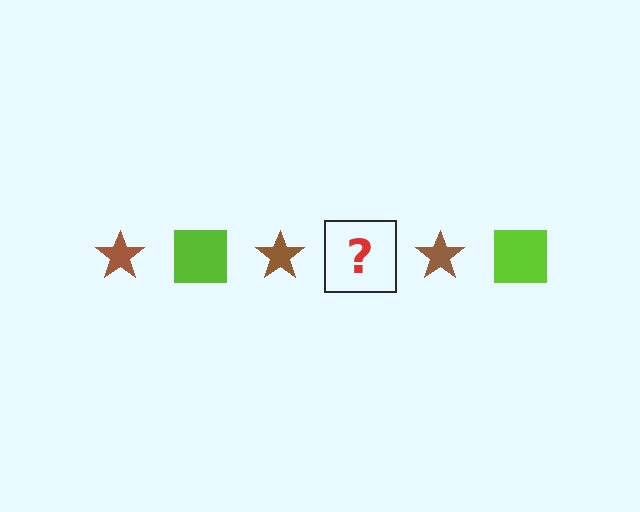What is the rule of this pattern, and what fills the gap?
The rule is that the pattern alternates between brown star and lime square. The gap should be filled with a lime square.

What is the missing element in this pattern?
The missing element is a lime square.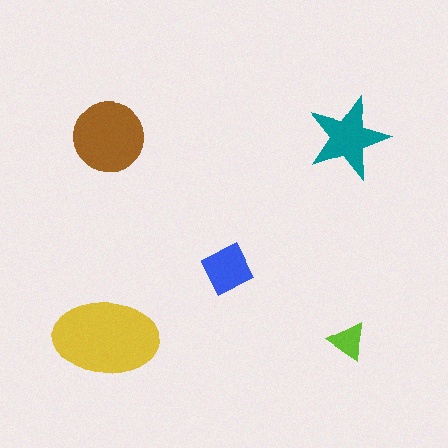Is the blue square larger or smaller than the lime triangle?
Larger.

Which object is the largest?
The yellow ellipse.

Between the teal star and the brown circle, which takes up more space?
The brown circle.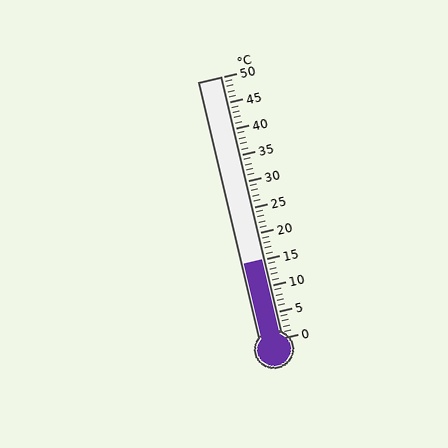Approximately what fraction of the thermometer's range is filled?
The thermometer is filled to approximately 30% of its range.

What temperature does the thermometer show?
The thermometer shows approximately 15°C.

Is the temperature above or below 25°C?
The temperature is below 25°C.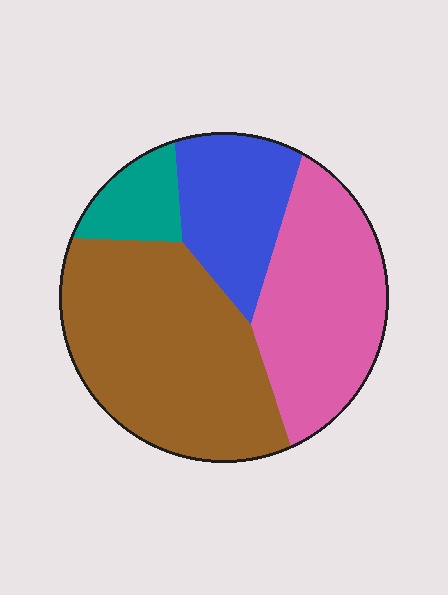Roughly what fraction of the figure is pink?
Pink covers around 30% of the figure.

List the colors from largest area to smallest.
From largest to smallest: brown, pink, blue, teal.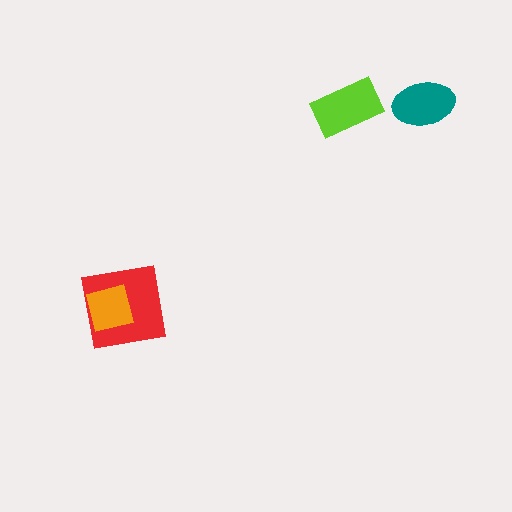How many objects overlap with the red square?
1 object overlaps with the red square.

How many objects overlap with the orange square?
1 object overlaps with the orange square.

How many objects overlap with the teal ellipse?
0 objects overlap with the teal ellipse.